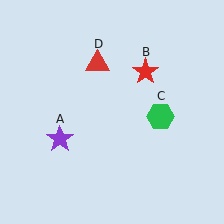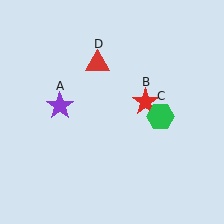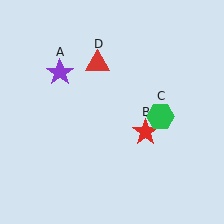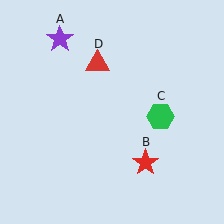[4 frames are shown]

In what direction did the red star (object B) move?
The red star (object B) moved down.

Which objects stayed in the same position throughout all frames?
Green hexagon (object C) and red triangle (object D) remained stationary.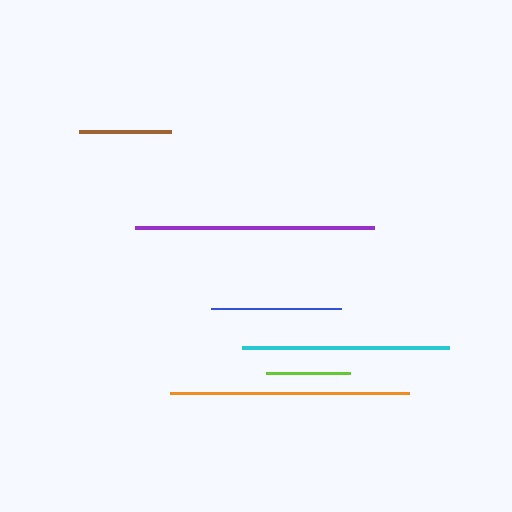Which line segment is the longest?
The purple line is the longest at approximately 239 pixels.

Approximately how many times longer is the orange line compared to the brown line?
The orange line is approximately 2.6 times the length of the brown line.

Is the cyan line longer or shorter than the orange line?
The orange line is longer than the cyan line.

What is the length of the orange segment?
The orange segment is approximately 239 pixels long.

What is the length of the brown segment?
The brown segment is approximately 92 pixels long.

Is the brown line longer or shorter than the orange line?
The orange line is longer than the brown line.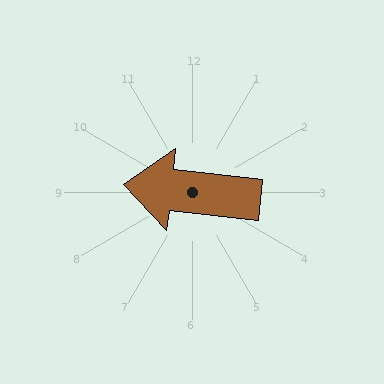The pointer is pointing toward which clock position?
Roughly 9 o'clock.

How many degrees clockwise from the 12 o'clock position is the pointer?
Approximately 276 degrees.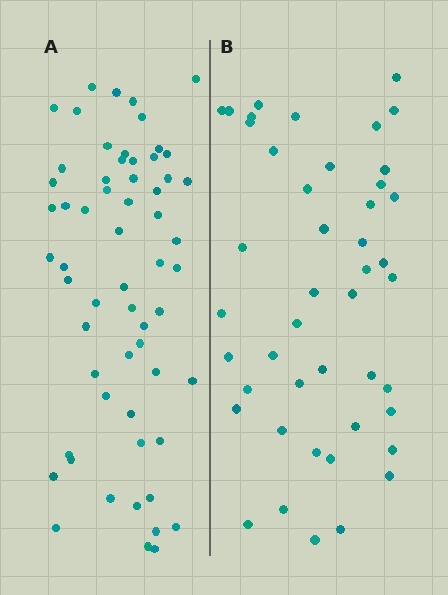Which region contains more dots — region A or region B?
Region A (the left region) has more dots.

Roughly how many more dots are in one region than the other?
Region A has approximately 15 more dots than region B.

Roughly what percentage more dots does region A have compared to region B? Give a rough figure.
About 35% more.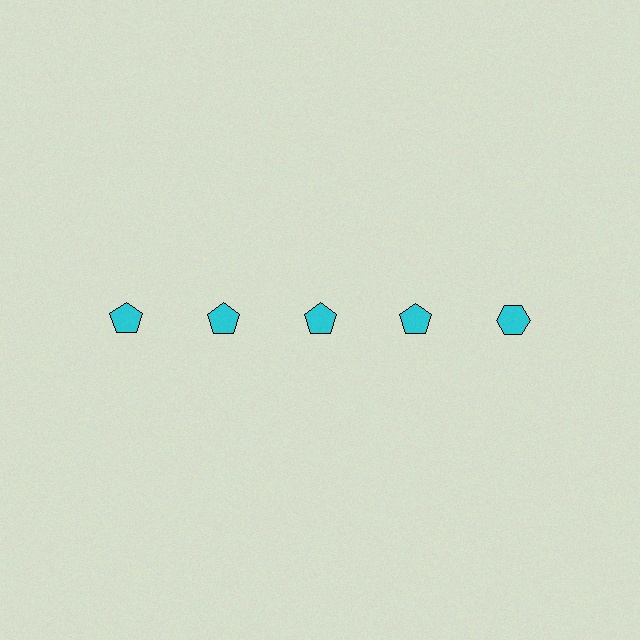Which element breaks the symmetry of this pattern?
The cyan hexagon in the top row, rightmost column breaks the symmetry. All other shapes are cyan pentagons.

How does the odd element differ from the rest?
It has a different shape: hexagon instead of pentagon.